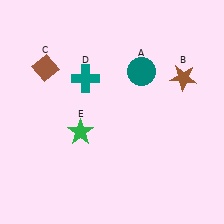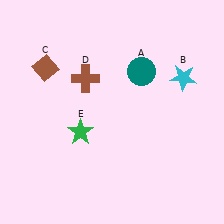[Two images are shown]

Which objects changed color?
B changed from brown to cyan. D changed from teal to brown.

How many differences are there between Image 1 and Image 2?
There are 2 differences between the two images.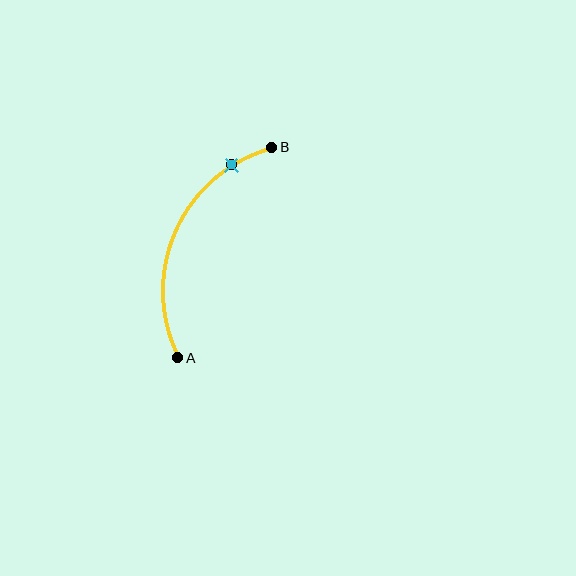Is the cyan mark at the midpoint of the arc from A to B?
No. The cyan mark lies on the arc but is closer to endpoint B. The arc midpoint would be at the point on the curve equidistant along the arc from both A and B.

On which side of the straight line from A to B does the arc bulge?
The arc bulges to the left of the straight line connecting A and B.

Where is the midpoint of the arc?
The arc midpoint is the point on the curve farthest from the straight line joining A and B. It sits to the left of that line.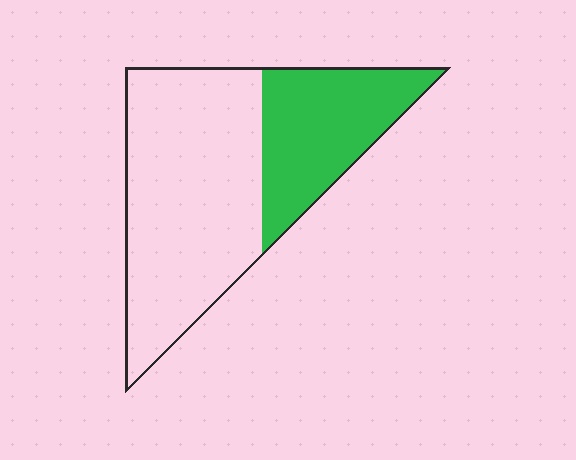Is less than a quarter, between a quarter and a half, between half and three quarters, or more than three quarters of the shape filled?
Between a quarter and a half.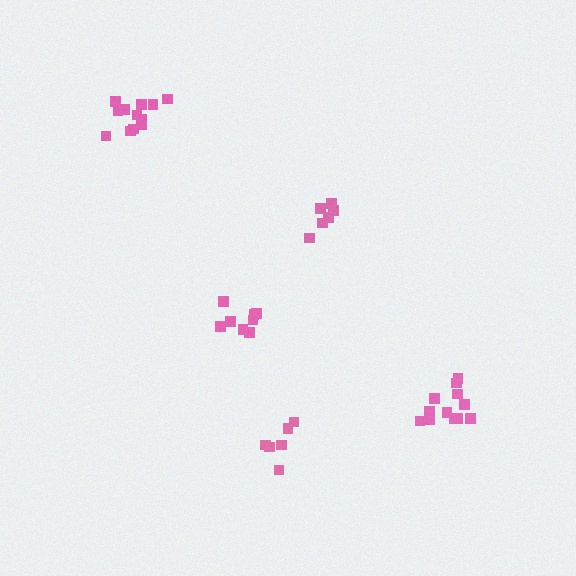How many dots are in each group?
Group 1: 12 dots, Group 2: 6 dots, Group 3: 8 dots, Group 4: 12 dots, Group 5: 6 dots (44 total).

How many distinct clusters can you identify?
There are 5 distinct clusters.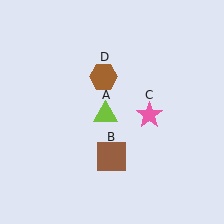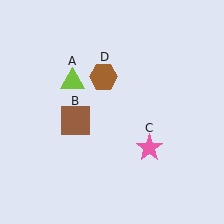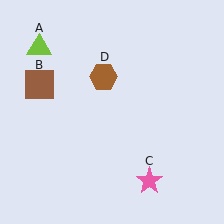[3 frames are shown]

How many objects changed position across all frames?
3 objects changed position: lime triangle (object A), brown square (object B), pink star (object C).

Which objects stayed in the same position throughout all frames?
Brown hexagon (object D) remained stationary.